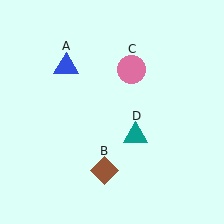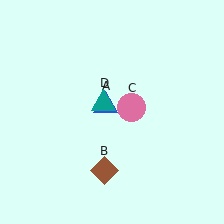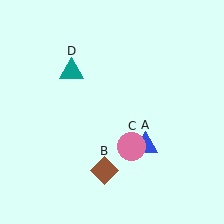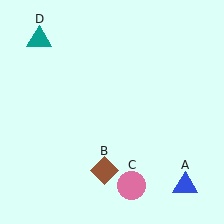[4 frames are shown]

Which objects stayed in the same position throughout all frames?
Brown diamond (object B) remained stationary.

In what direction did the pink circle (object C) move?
The pink circle (object C) moved down.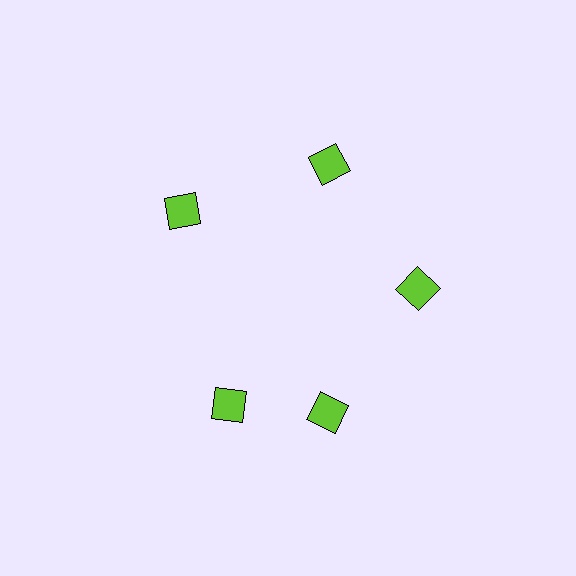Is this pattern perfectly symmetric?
No. The 5 lime diamonds are arranged in a ring, but one element near the 8 o'clock position is rotated out of alignment along the ring, breaking the 5-fold rotational symmetry.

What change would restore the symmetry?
The symmetry would be restored by rotating it back into even spacing with its neighbors so that all 5 diamonds sit at equal angles and equal distance from the center.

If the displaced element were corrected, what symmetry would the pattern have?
It would have 5-fold rotational symmetry — the pattern would map onto itself every 72 degrees.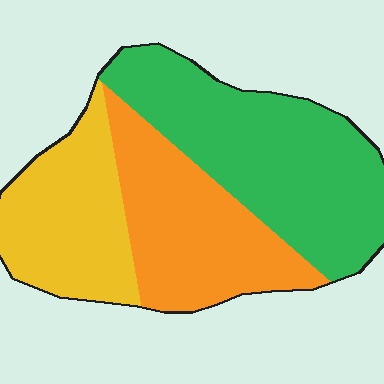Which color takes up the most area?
Green, at roughly 45%.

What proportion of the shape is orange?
Orange takes up about one third (1/3) of the shape.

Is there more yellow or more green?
Green.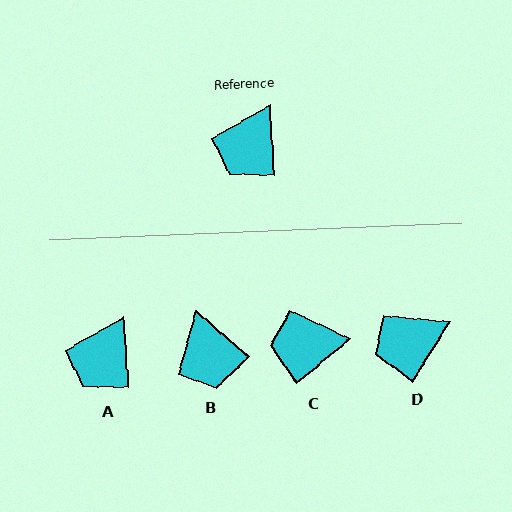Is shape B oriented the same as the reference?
No, it is off by about 45 degrees.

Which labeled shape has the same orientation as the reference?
A.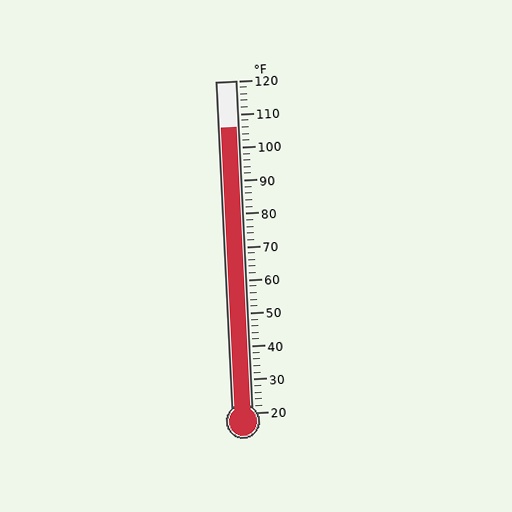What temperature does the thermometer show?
The thermometer shows approximately 106°F.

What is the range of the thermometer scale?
The thermometer scale ranges from 20°F to 120°F.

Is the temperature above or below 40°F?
The temperature is above 40°F.